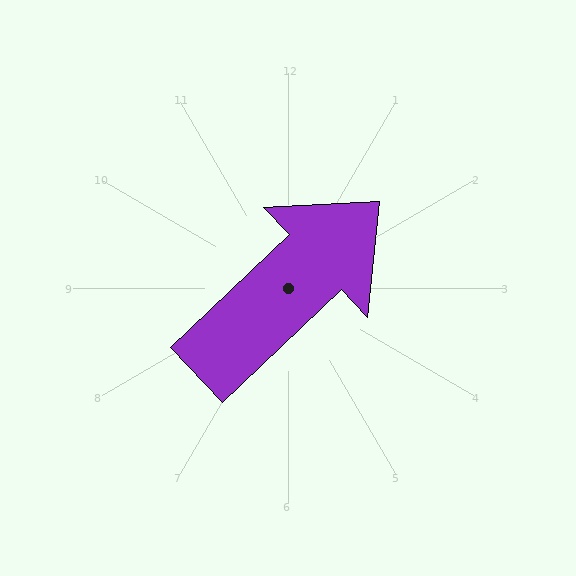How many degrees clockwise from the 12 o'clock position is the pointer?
Approximately 47 degrees.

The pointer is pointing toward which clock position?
Roughly 2 o'clock.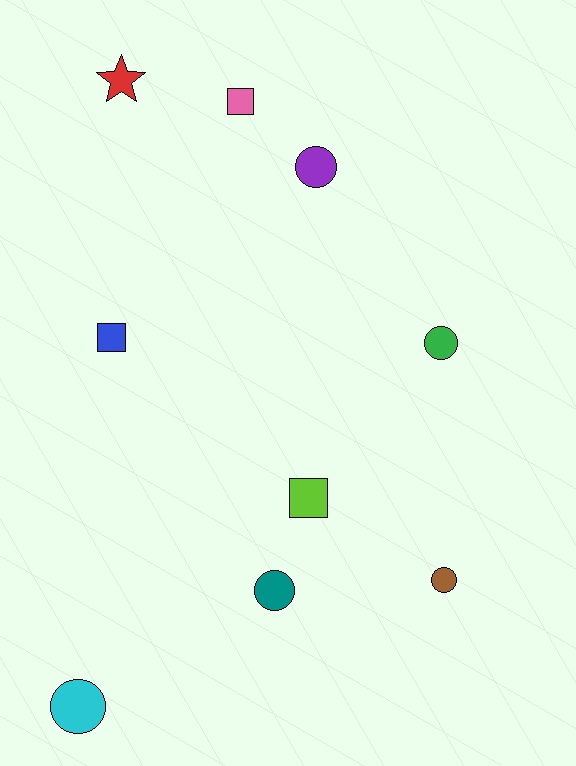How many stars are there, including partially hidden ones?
There is 1 star.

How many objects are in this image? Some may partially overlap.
There are 9 objects.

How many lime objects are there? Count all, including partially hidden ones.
There is 1 lime object.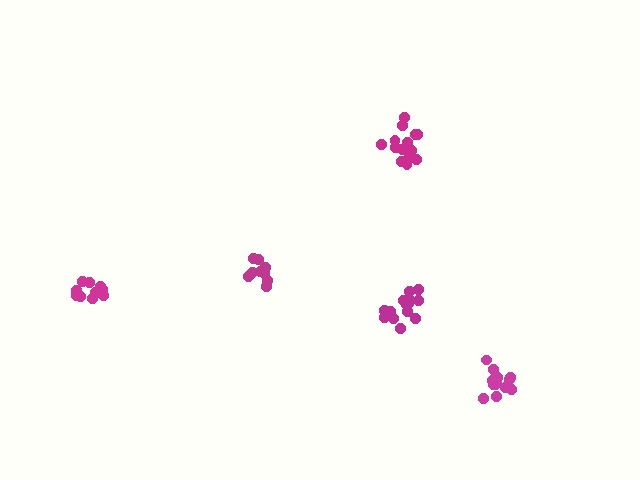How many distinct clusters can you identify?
There are 5 distinct clusters.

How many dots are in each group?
Group 1: 14 dots, Group 2: 14 dots, Group 3: 11 dots, Group 4: 10 dots, Group 5: 15 dots (64 total).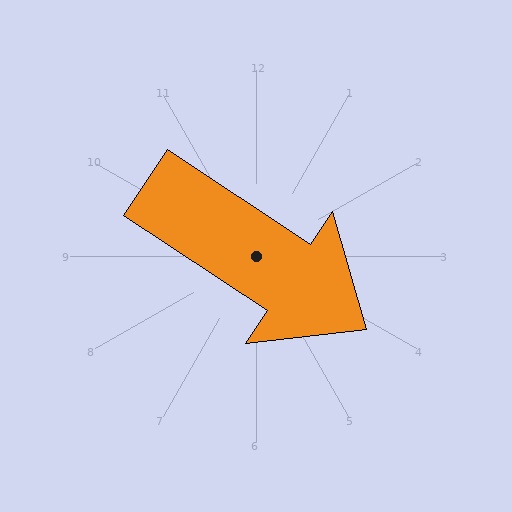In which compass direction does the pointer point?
Southeast.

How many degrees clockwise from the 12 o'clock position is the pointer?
Approximately 124 degrees.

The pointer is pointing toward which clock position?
Roughly 4 o'clock.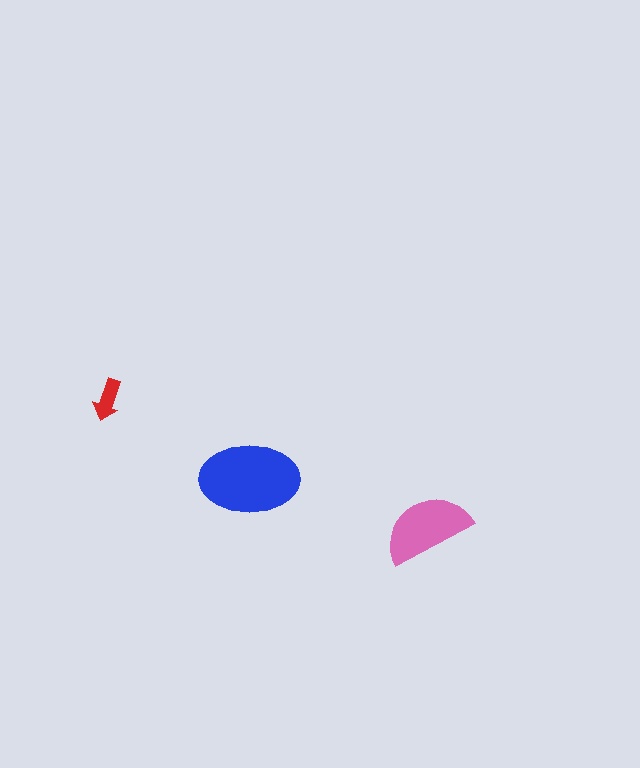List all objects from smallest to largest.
The red arrow, the pink semicircle, the blue ellipse.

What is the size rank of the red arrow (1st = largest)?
3rd.